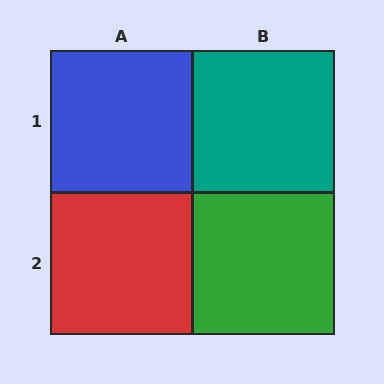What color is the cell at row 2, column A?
Red.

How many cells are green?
1 cell is green.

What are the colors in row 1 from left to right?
Blue, teal.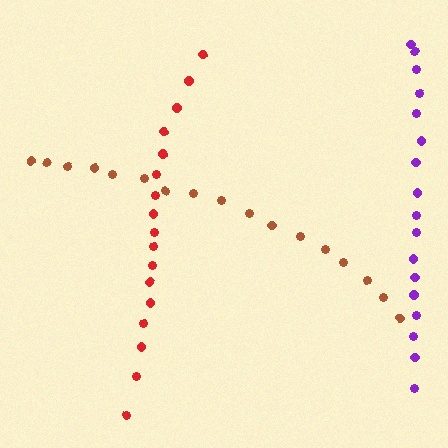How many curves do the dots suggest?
There are 3 distinct paths.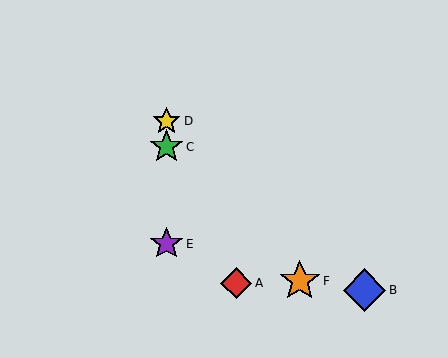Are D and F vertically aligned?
No, D is at x≈167 and F is at x≈300.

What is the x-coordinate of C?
Object C is at x≈167.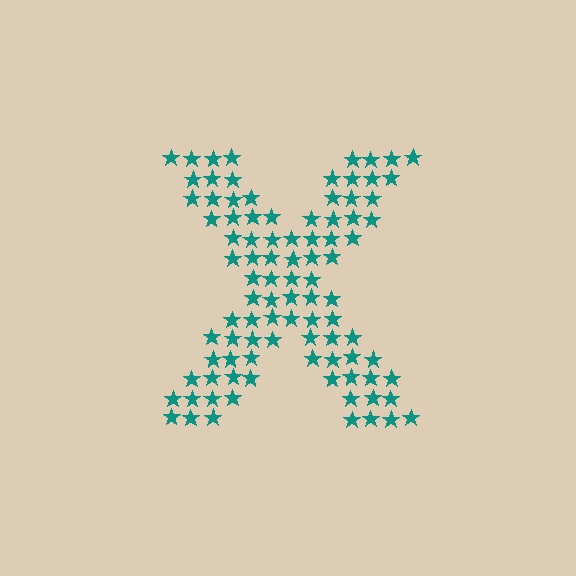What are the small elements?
The small elements are stars.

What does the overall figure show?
The overall figure shows the letter X.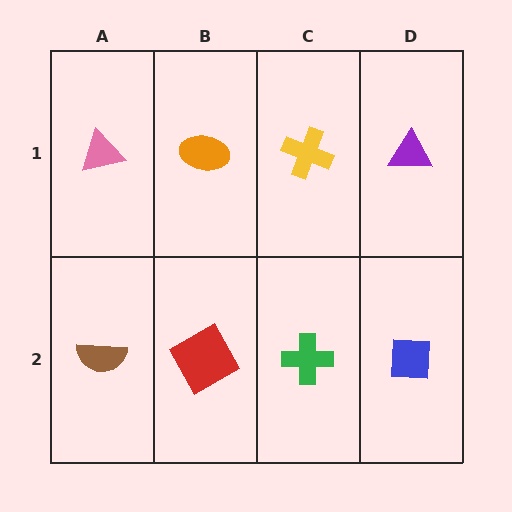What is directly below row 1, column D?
A blue square.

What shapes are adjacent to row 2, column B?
An orange ellipse (row 1, column B), a brown semicircle (row 2, column A), a green cross (row 2, column C).